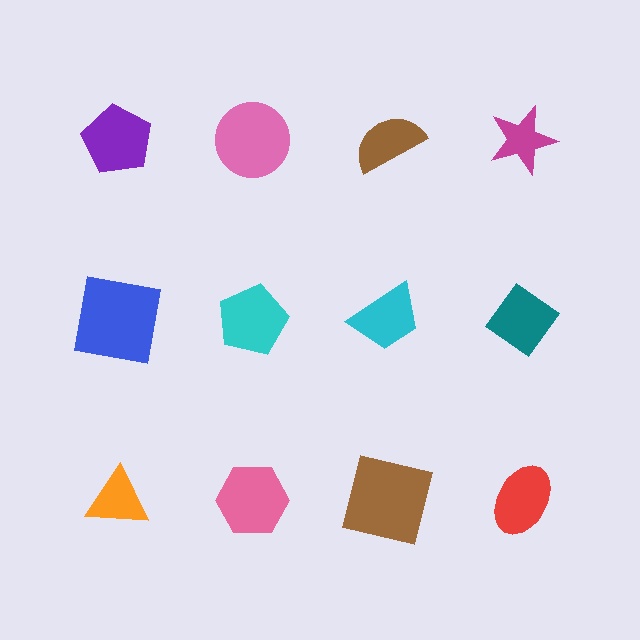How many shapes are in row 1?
4 shapes.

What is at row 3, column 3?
A brown square.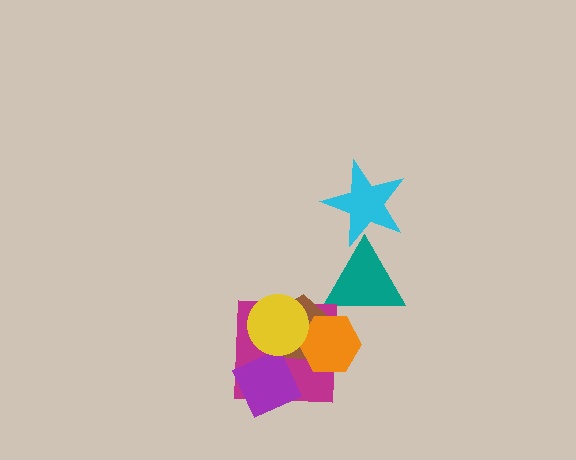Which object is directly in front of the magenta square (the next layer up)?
The brown pentagon is directly in front of the magenta square.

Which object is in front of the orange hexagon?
The yellow circle is in front of the orange hexagon.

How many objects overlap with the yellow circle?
4 objects overlap with the yellow circle.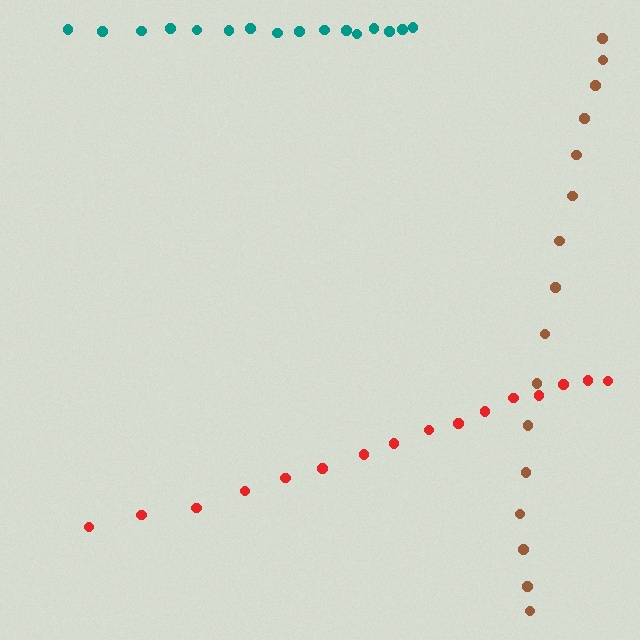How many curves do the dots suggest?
There are 3 distinct paths.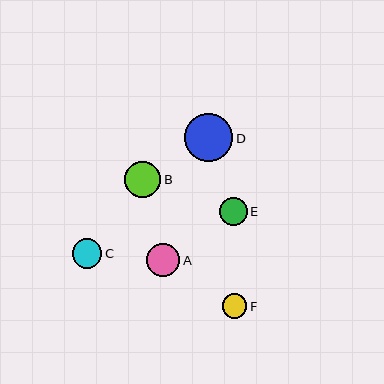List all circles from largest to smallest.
From largest to smallest: D, B, A, C, E, F.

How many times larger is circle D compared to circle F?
Circle D is approximately 2.0 times the size of circle F.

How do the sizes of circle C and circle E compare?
Circle C and circle E are approximately the same size.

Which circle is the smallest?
Circle F is the smallest with a size of approximately 25 pixels.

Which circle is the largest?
Circle D is the largest with a size of approximately 48 pixels.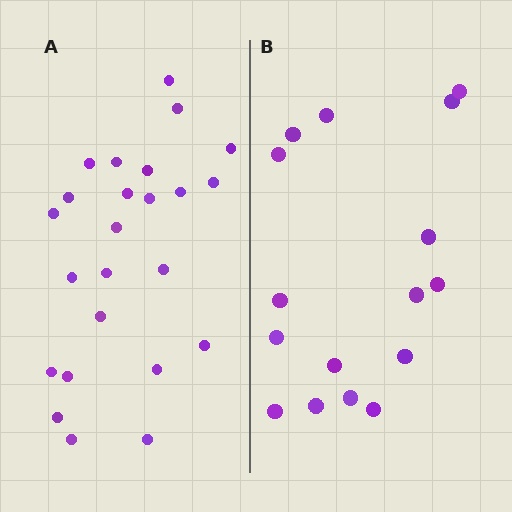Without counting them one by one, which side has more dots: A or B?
Region A (the left region) has more dots.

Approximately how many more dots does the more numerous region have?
Region A has roughly 8 or so more dots than region B.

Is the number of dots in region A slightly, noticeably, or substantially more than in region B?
Region A has substantially more. The ratio is roughly 1.5 to 1.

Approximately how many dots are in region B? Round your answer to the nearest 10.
About 20 dots. (The exact count is 16, which rounds to 20.)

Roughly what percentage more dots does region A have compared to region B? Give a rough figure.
About 50% more.